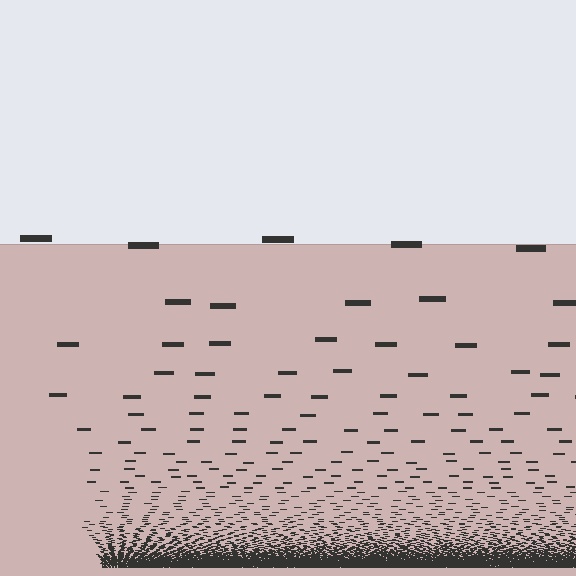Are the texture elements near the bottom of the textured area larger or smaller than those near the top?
Smaller. The gradient is inverted — elements near the bottom are smaller and denser.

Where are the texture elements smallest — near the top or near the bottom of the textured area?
Near the bottom.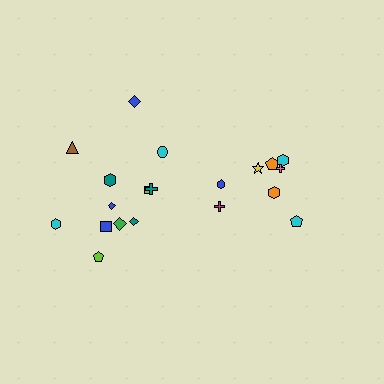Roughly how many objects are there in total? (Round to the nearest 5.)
Roughly 20 objects in total.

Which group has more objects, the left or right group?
The left group.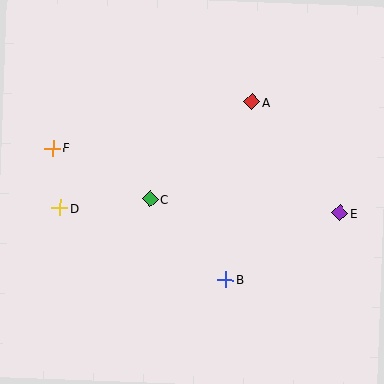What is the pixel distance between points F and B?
The distance between F and B is 217 pixels.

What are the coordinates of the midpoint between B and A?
The midpoint between B and A is at (239, 191).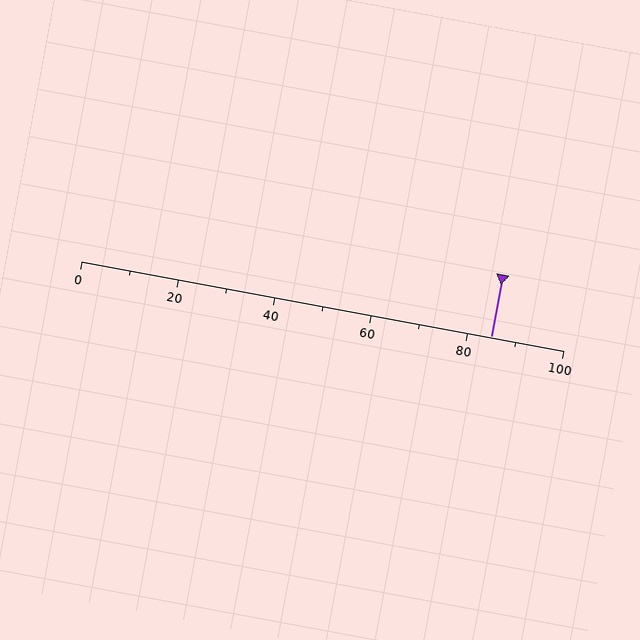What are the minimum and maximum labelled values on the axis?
The axis runs from 0 to 100.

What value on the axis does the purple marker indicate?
The marker indicates approximately 85.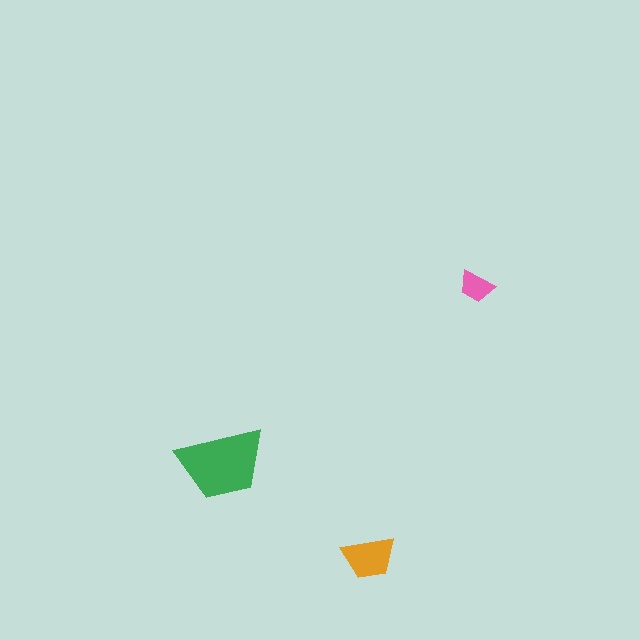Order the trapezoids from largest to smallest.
the green one, the orange one, the pink one.